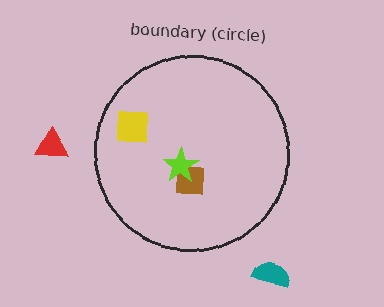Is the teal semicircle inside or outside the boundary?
Outside.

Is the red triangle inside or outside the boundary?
Outside.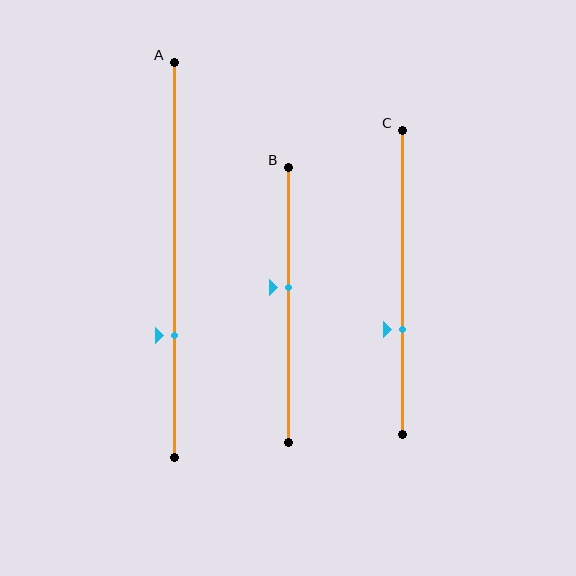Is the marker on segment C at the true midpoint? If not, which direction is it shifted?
No, the marker on segment C is shifted downward by about 16% of the segment length.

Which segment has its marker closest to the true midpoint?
Segment B has its marker closest to the true midpoint.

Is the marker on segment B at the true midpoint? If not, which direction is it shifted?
No, the marker on segment B is shifted upward by about 6% of the segment length.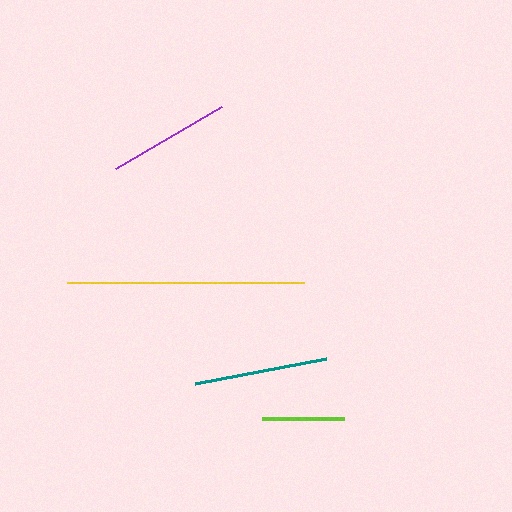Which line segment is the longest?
The yellow line is the longest at approximately 237 pixels.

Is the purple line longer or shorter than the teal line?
The teal line is longer than the purple line.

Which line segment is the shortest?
The lime line is the shortest at approximately 82 pixels.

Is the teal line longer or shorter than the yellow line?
The yellow line is longer than the teal line.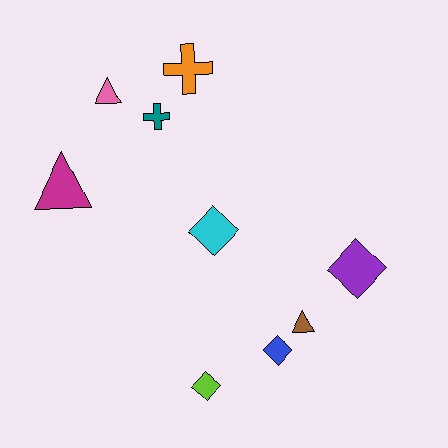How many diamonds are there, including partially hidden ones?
There are 4 diamonds.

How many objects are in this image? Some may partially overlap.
There are 9 objects.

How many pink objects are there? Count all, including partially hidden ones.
There is 1 pink object.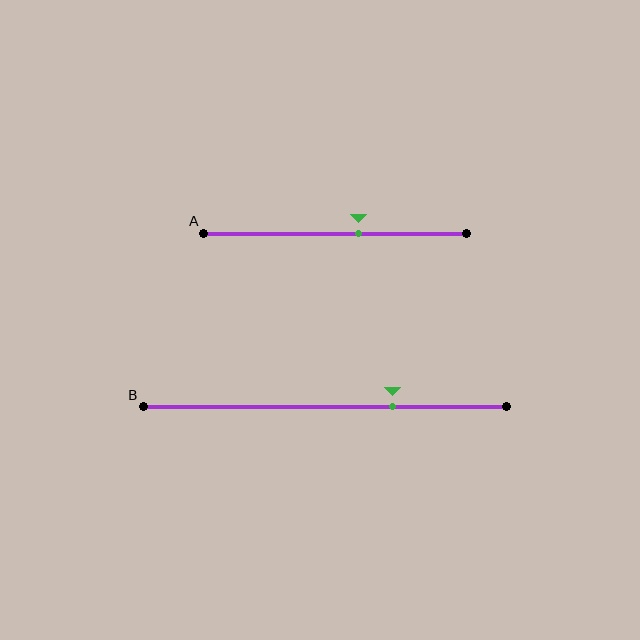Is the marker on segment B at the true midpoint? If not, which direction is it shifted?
No, the marker on segment B is shifted to the right by about 19% of the segment length.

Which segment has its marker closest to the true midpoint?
Segment A has its marker closest to the true midpoint.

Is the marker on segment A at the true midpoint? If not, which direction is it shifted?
No, the marker on segment A is shifted to the right by about 9% of the segment length.